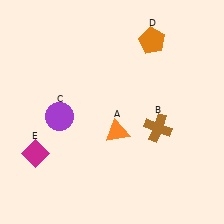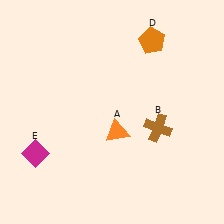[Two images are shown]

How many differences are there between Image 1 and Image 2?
There is 1 difference between the two images.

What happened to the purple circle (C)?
The purple circle (C) was removed in Image 2. It was in the bottom-left area of Image 1.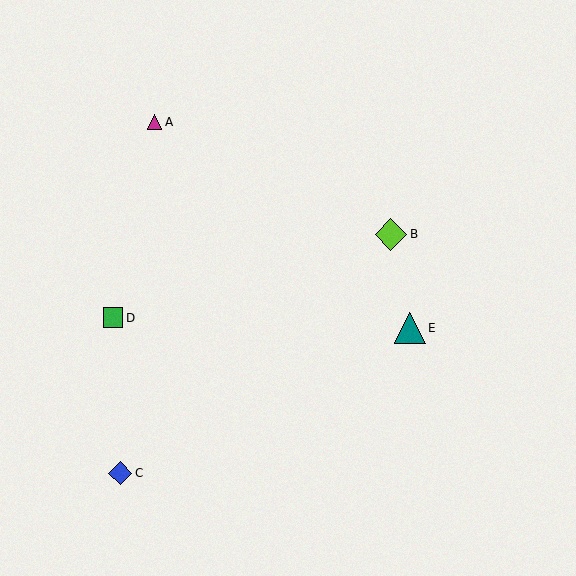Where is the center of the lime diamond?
The center of the lime diamond is at (391, 234).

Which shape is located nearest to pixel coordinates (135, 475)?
The blue diamond (labeled C) at (120, 473) is nearest to that location.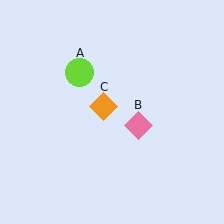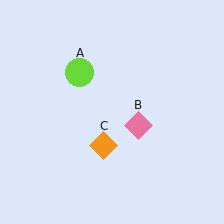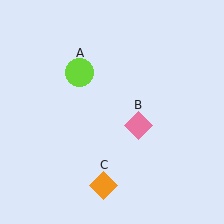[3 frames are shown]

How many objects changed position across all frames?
1 object changed position: orange diamond (object C).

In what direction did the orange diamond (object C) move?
The orange diamond (object C) moved down.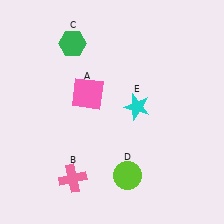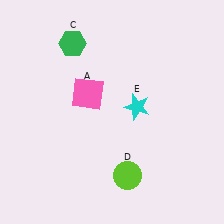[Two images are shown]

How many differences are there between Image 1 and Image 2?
There is 1 difference between the two images.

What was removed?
The pink cross (B) was removed in Image 2.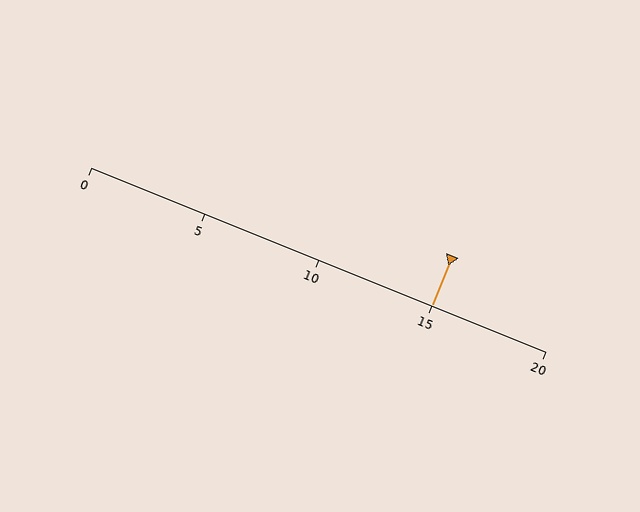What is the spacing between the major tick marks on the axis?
The major ticks are spaced 5 apart.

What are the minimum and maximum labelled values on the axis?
The axis runs from 0 to 20.